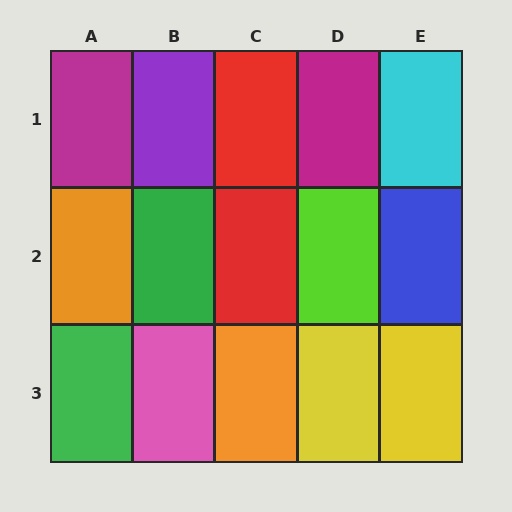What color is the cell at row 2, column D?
Lime.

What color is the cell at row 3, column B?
Pink.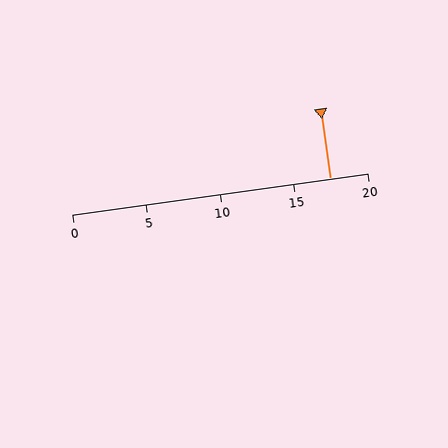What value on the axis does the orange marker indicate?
The marker indicates approximately 17.5.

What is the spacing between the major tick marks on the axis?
The major ticks are spaced 5 apart.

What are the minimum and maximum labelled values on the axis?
The axis runs from 0 to 20.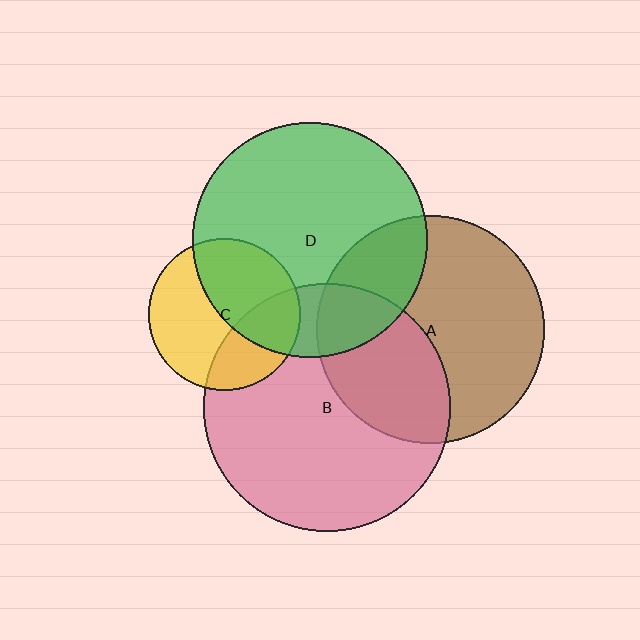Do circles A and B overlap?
Yes.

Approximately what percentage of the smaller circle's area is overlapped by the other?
Approximately 35%.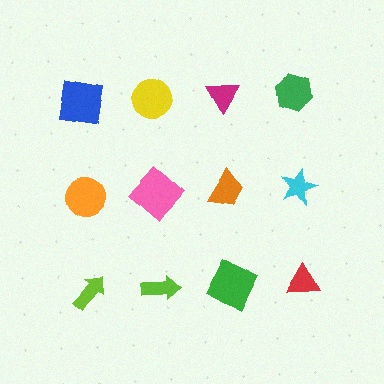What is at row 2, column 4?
A cyan star.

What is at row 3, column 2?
A lime arrow.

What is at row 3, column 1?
A lime arrow.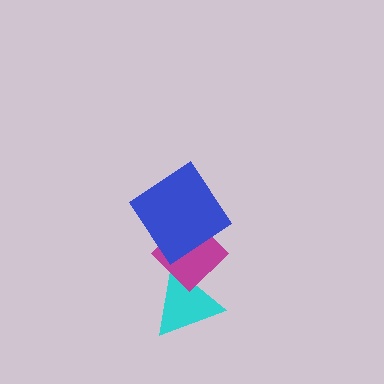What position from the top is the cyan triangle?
The cyan triangle is 3rd from the top.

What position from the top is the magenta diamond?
The magenta diamond is 2nd from the top.